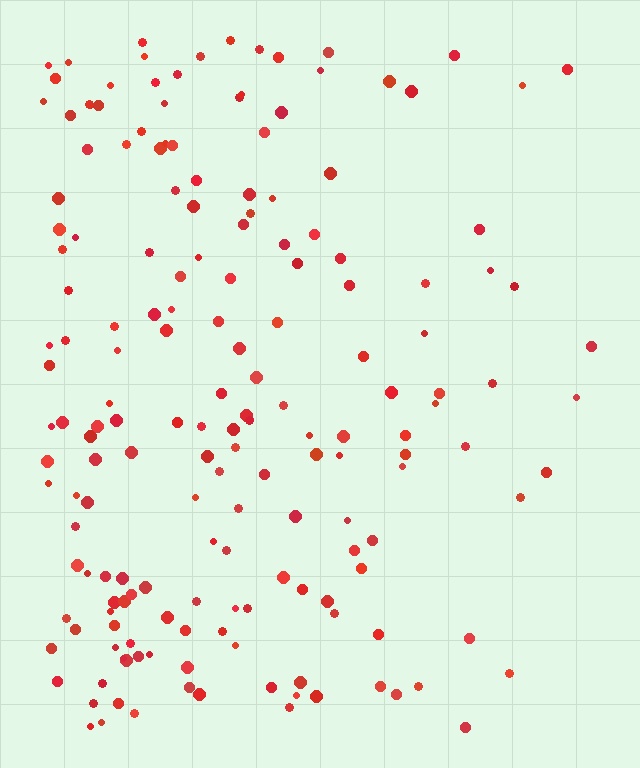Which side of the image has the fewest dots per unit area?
The right.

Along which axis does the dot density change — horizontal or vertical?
Horizontal.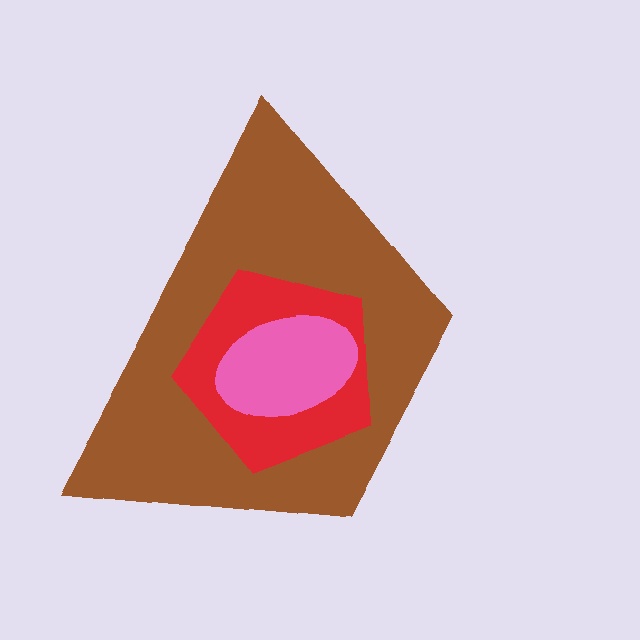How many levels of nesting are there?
3.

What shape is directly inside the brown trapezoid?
The red pentagon.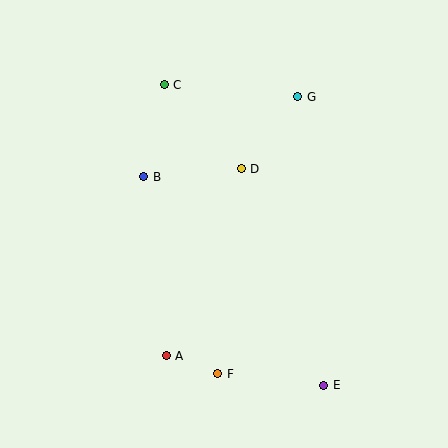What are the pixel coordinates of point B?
Point B is at (144, 177).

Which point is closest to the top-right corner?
Point G is closest to the top-right corner.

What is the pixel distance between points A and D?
The distance between A and D is 202 pixels.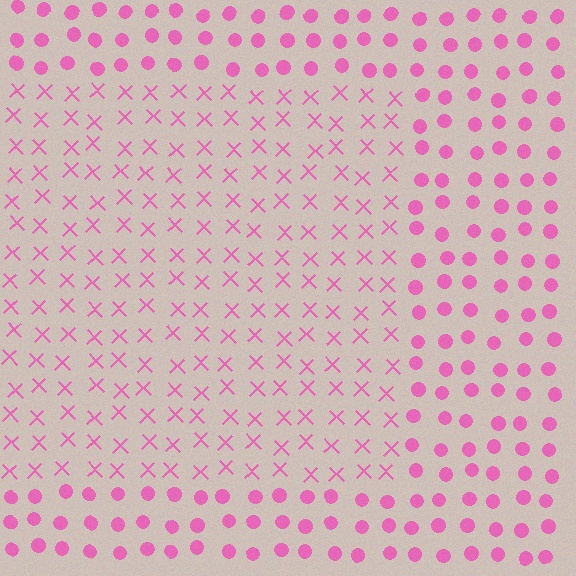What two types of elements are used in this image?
The image uses X marks inside the rectangle region and circles outside it.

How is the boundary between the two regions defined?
The boundary is defined by a change in element shape: X marks inside vs. circles outside. All elements share the same color and spacing.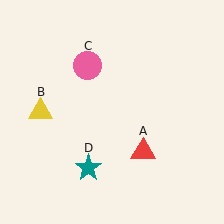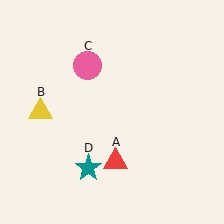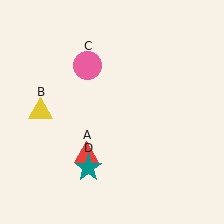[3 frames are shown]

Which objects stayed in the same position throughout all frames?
Yellow triangle (object B) and pink circle (object C) and teal star (object D) remained stationary.